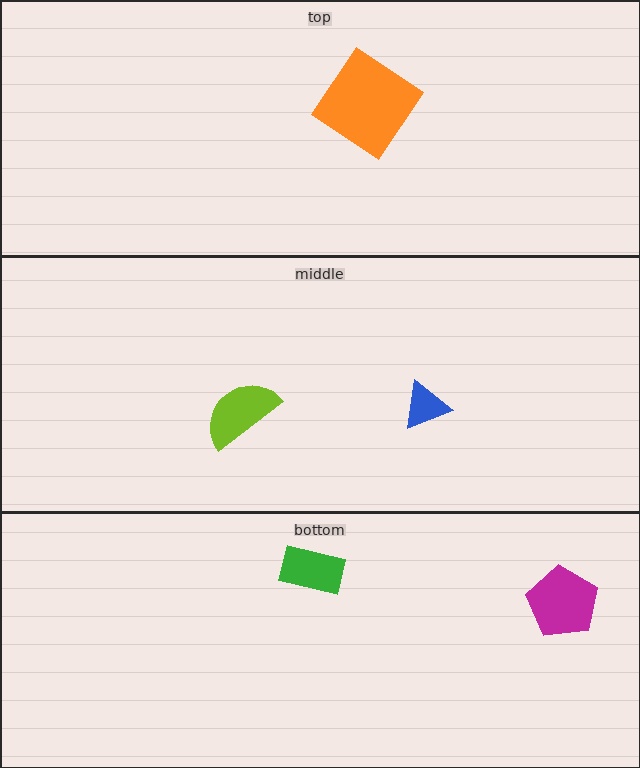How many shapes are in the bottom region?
2.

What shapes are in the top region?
The orange diamond.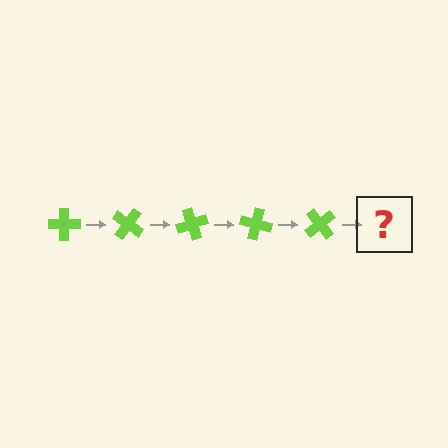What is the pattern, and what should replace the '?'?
The pattern is that the cross rotates 35 degrees each step. The '?' should be a lime cross rotated 175 degrees.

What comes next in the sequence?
The next element should be a lime cross rotated 175 degrees.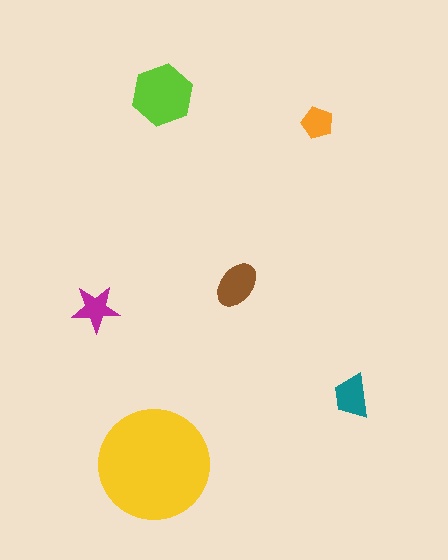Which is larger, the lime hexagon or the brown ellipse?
The lime hexagon.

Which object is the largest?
The yellow circle.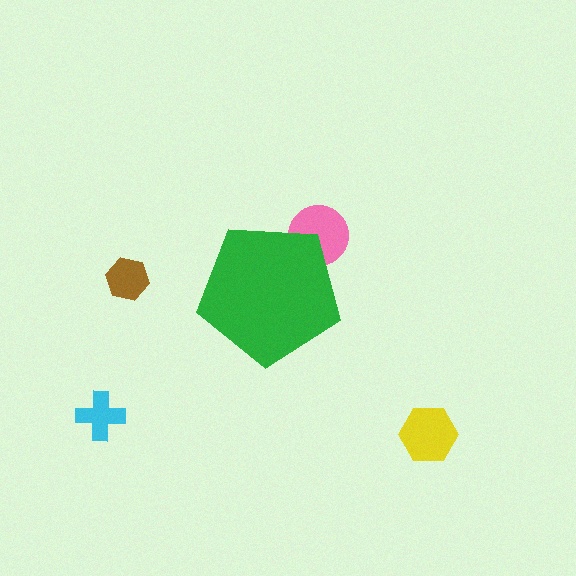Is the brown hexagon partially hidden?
No, the brown hexagon is fully visible.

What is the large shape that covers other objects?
A green pentagon.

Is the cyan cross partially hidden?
No, the cyan cross is fully visible.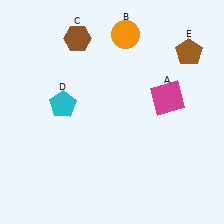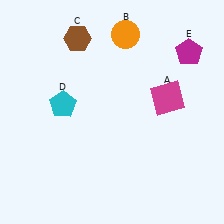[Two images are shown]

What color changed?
The pentagon (E) changed from brown in Image 1 to magenta in Image 2.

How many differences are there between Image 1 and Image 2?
There is 1 difference between the two images.